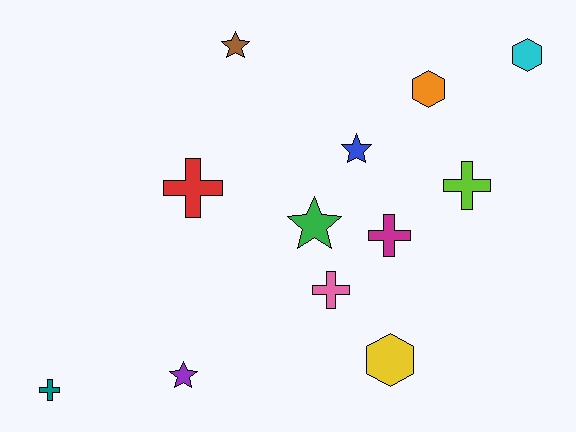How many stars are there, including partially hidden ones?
There are 4 stars.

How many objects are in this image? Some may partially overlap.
There are 12 objects.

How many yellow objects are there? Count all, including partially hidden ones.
There is 1 yellow object.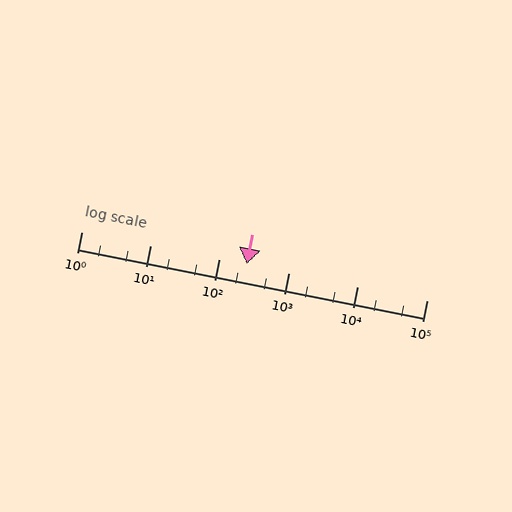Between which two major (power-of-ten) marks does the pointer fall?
The pointer is between 100 and 1000.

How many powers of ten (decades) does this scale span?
The scale spans 5 decades, from 1 to 100000.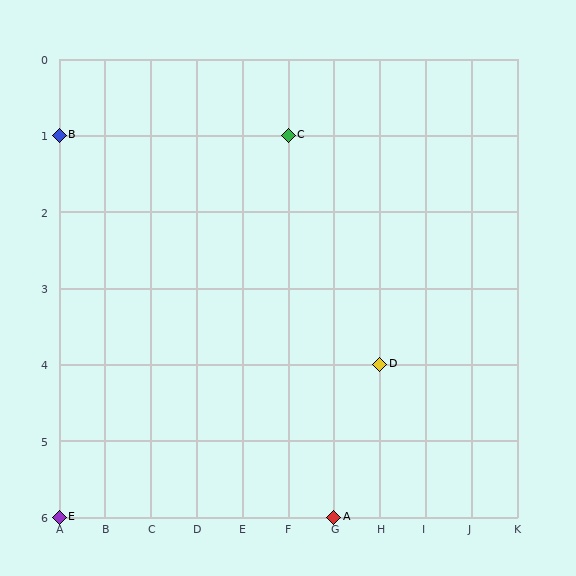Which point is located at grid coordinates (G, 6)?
Point A is at (G, 6).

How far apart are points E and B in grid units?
Points E and B are 5 rows apart.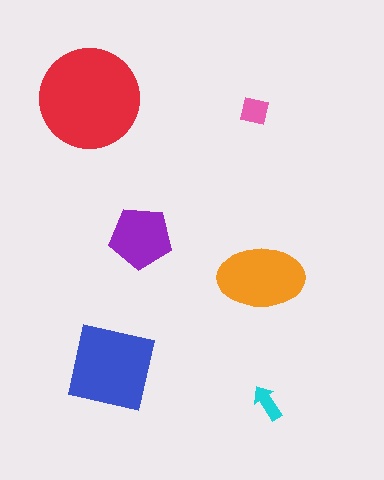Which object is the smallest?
The cyan arrow.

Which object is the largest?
The red circle.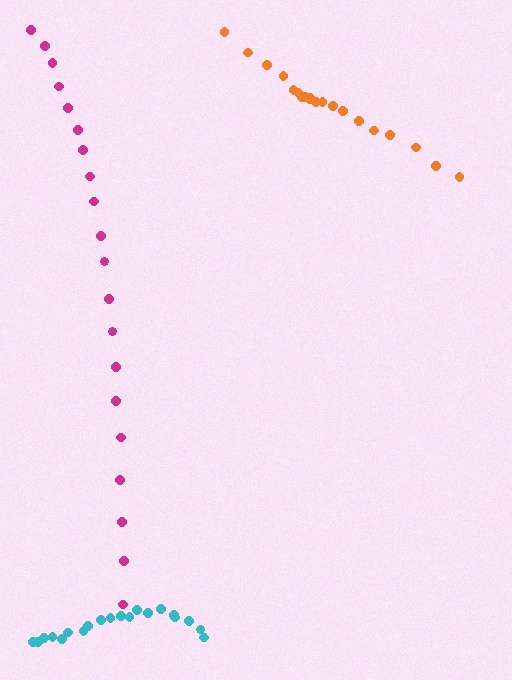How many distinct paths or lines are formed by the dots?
There are 3 distinct paths.